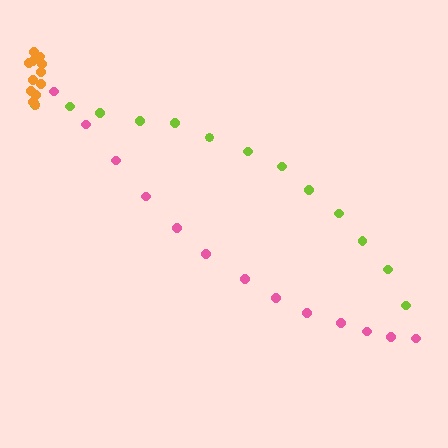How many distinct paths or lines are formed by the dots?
There are 3 distinct paths.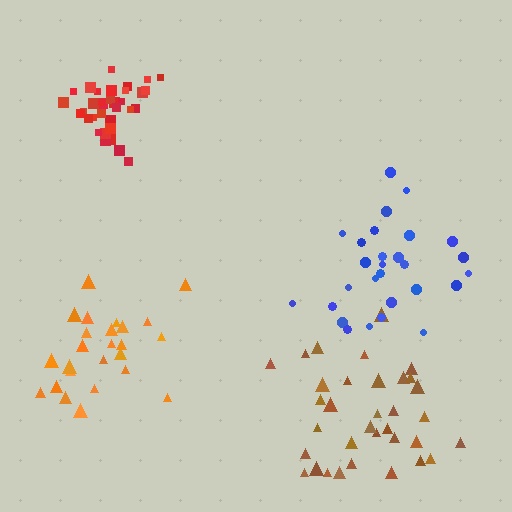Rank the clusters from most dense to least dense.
red, orange, blue, brown.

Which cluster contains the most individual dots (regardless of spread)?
Red (35).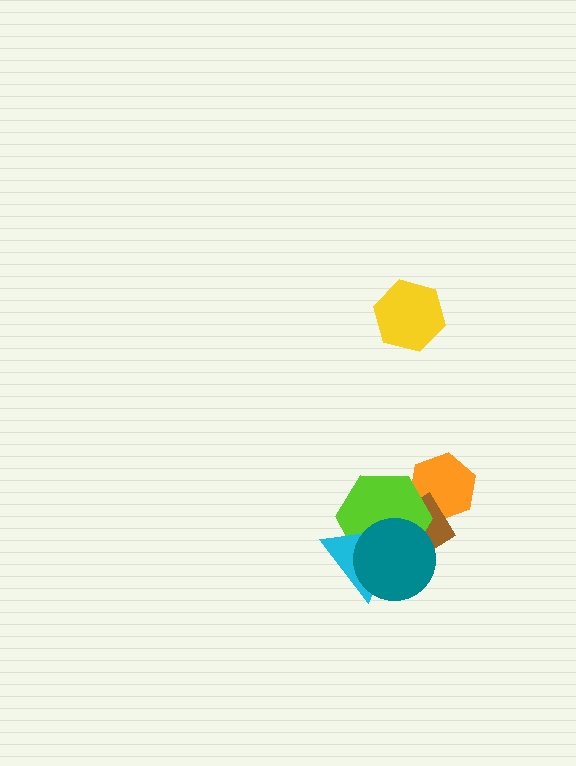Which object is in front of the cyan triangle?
The teal circle is in front of the cyan triangle.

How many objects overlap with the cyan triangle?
3 objects overlap with the cyan triangle.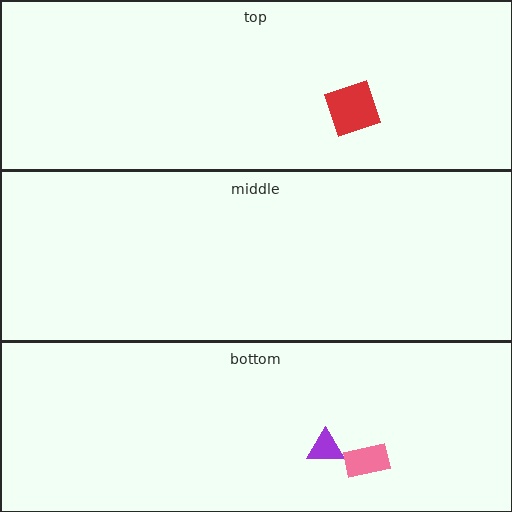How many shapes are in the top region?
1.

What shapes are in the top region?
The red square.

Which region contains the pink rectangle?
The bottom region.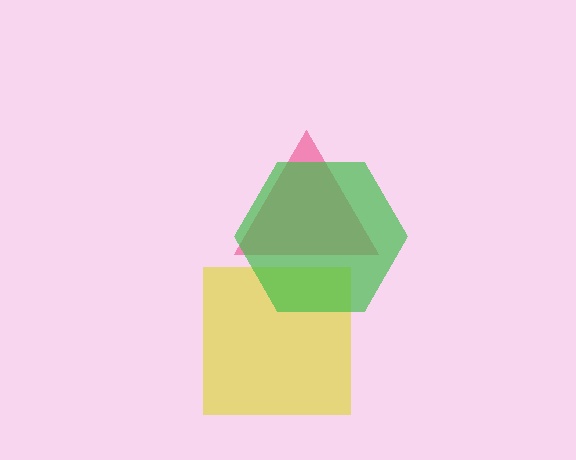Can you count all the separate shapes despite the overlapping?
Yes, there are 3 separate shapes.